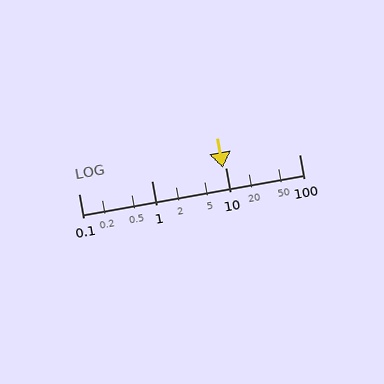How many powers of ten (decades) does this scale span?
The scale spans 3 decades, from 0.1 to 100.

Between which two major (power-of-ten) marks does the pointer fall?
The pointer is between 1 and 10.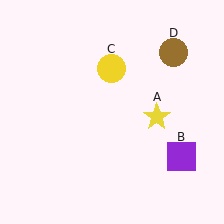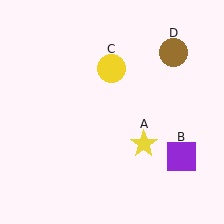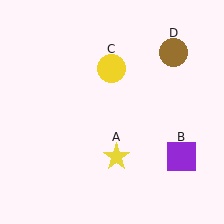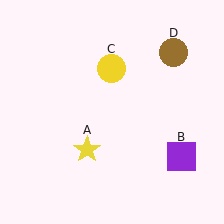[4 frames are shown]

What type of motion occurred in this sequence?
The yellow star (object A) rotated clockwise around the center of the scene.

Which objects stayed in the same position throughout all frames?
Purple square (object B) and yellow circle (object C) and brown circle (object D) remained stationary.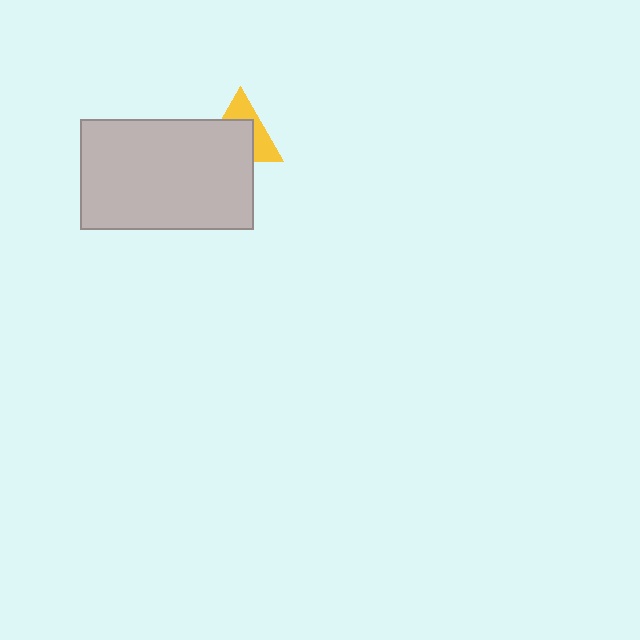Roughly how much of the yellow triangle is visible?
A small part of it is visible (roughly 43%).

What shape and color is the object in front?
The object in front is a light gray rectangle.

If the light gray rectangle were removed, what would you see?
You would see the complete yellow triangle.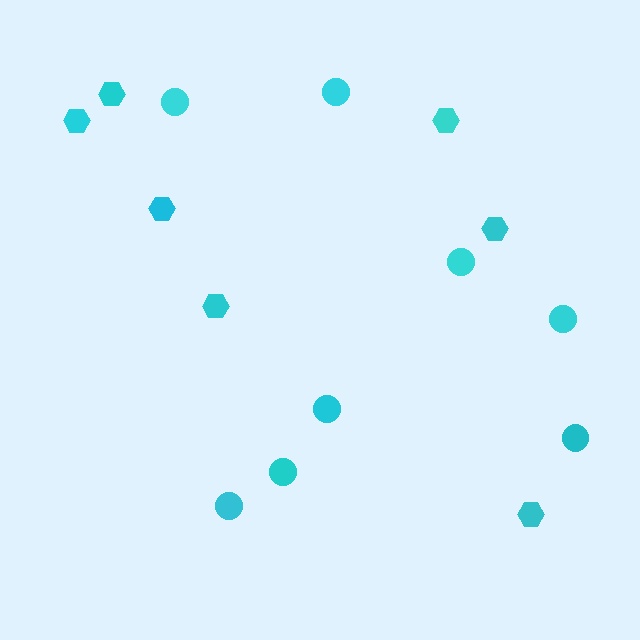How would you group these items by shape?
There are 2 groups: one group of hexagons (7) and one group of circles (8).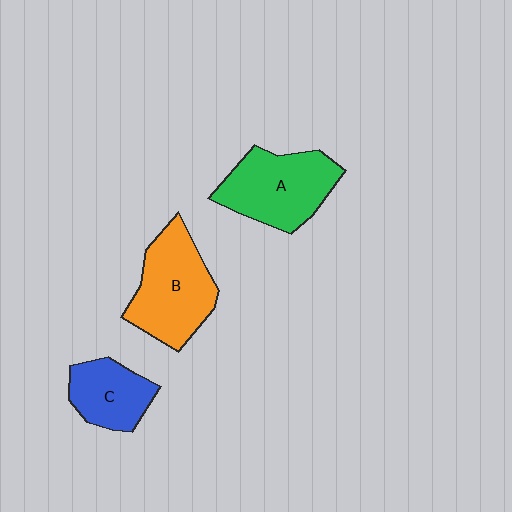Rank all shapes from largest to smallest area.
From largest to smallest: B (orange), A (green), C (blue).